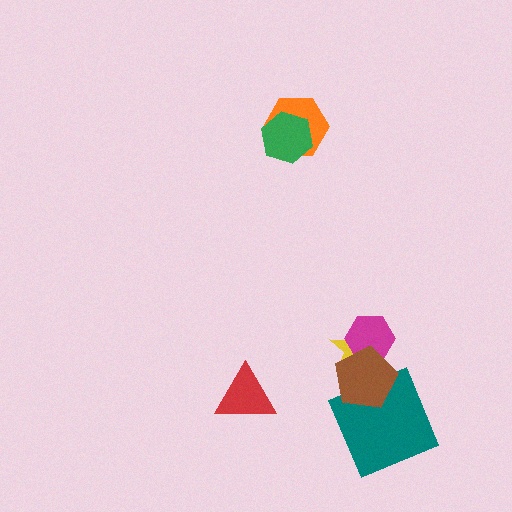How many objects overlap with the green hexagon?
1 object overlaps with the green hexagon.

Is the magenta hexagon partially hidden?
Yes, it is partially covered by another shape.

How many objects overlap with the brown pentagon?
3 objects overlap with the brown pentagon.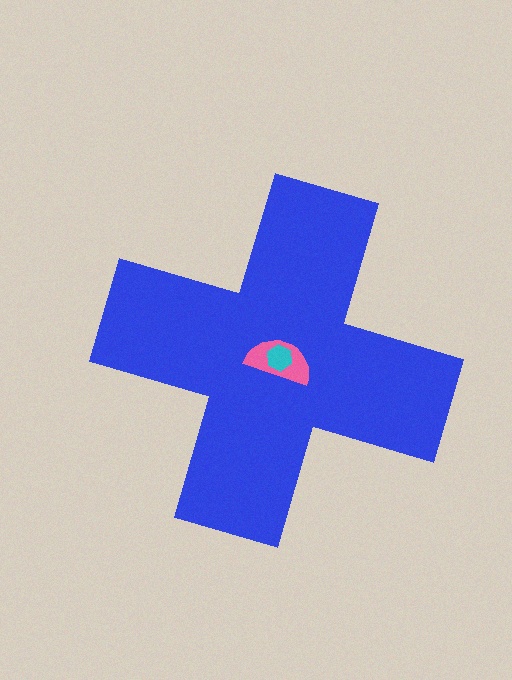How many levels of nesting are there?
3.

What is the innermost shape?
The cyan hexagon.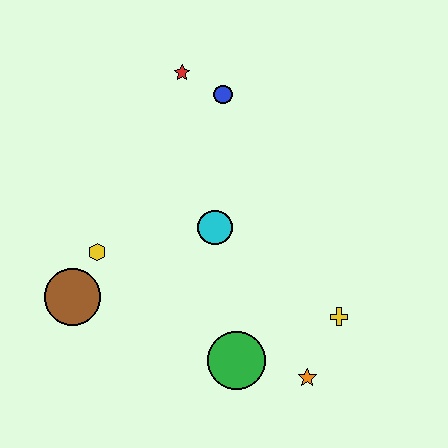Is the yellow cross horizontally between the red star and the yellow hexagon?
No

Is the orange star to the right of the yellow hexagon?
Yes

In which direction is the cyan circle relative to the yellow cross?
The cyan circle is to the left of the yellow cross.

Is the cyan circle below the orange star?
No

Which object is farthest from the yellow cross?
The red star is farthest from the yellow cross.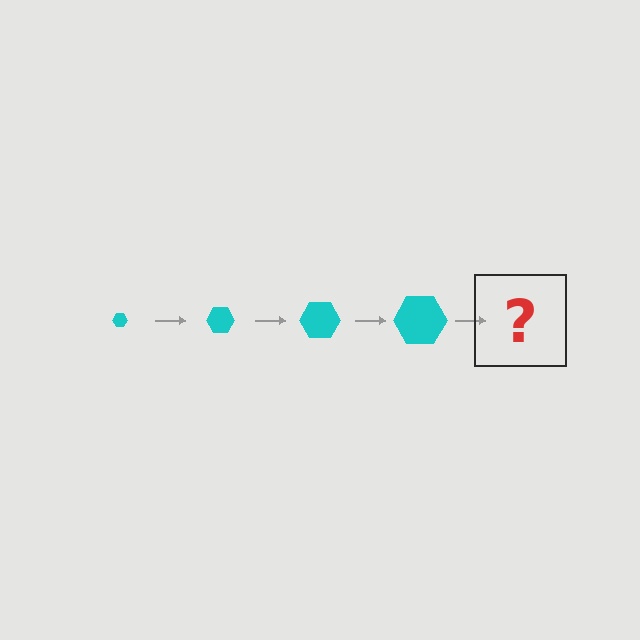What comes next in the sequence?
The next element should be a cyan hexagon, larger than the previous one.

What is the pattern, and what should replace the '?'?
The pattern is that the hexagon gets progressively larger each step. The '?' should be a cyan hexagon, larger than the previous one.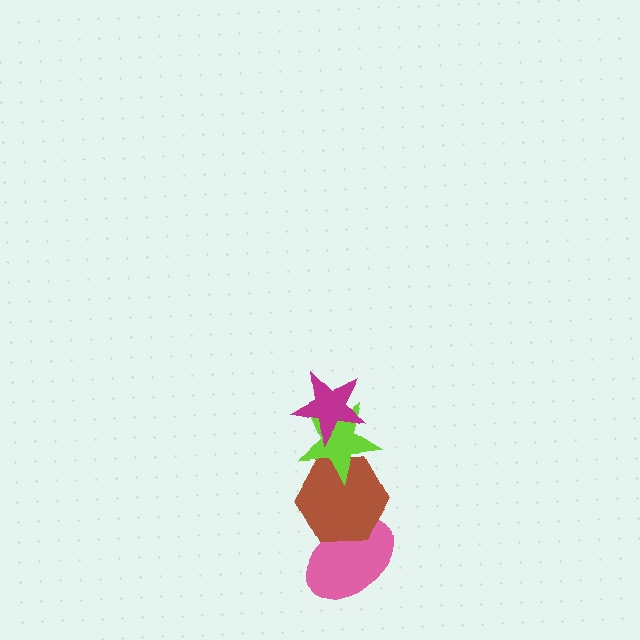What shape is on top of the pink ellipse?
The brown hexagon is on top of the pink ellipse.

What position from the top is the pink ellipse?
The pink ellipse is 4th from the top.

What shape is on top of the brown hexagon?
The lime star is on top of the brown hexagon.